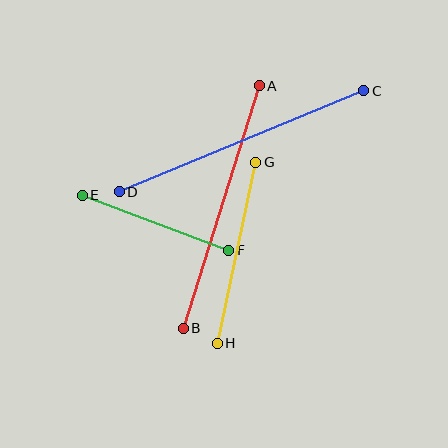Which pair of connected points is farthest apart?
Points C and D are farthest apart.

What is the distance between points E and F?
The distance is approximately 157 pixels.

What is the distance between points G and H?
The distance is approximately 185 pixels.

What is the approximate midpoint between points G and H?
The midpoint is at approximately (236, 253) pixels.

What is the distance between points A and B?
The distance is approximately 254 pixels.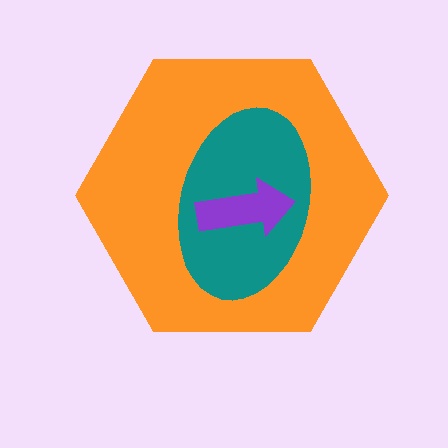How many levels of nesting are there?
3.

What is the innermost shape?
The purple arrow.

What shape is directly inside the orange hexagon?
The teal ellipse.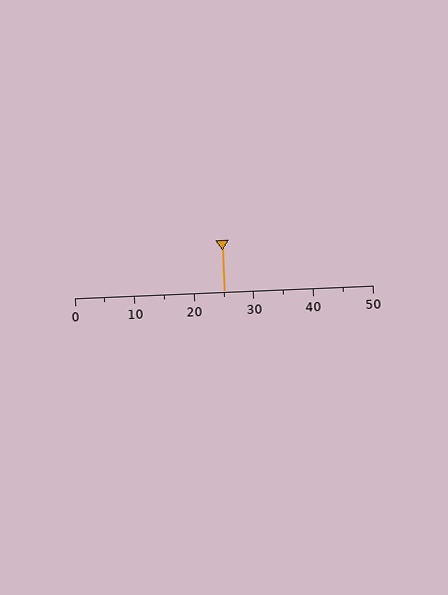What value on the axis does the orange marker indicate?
The marker indicates approximately 25.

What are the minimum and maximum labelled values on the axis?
The axis runs from 0 to 50.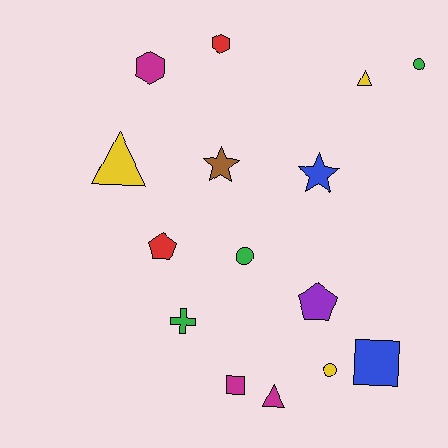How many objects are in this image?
There are 15 objects.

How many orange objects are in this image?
There are no orange objects.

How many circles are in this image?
There are 3 circles.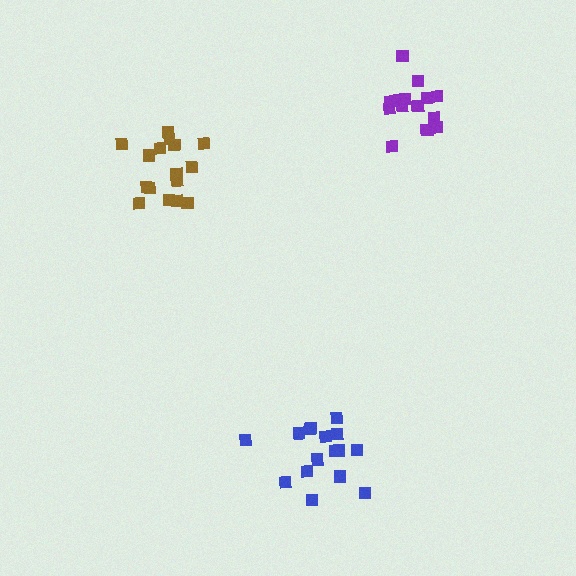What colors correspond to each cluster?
The clusters are colored: brown, blue, purple.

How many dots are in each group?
Group 1: 16 dots, Group 2: 16 dots, Group 3: 14 dots (46 total).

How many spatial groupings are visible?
There are 3 spatial groupings.